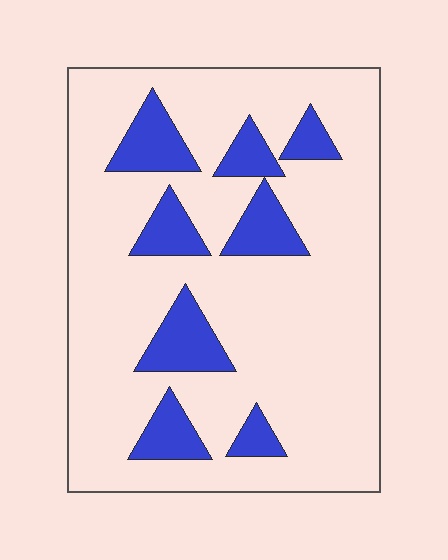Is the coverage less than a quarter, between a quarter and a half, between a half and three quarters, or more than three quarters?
Less than a quarter.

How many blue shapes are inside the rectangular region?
8.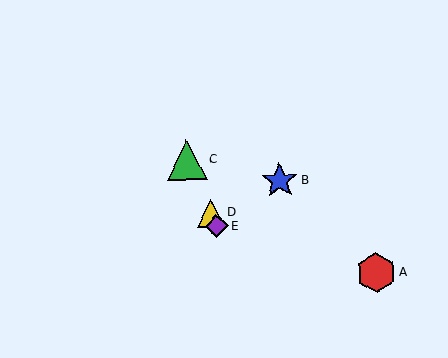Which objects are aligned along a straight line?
Objects C, D, E are aligned along a straight line.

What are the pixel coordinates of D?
Object D is at (211, 213).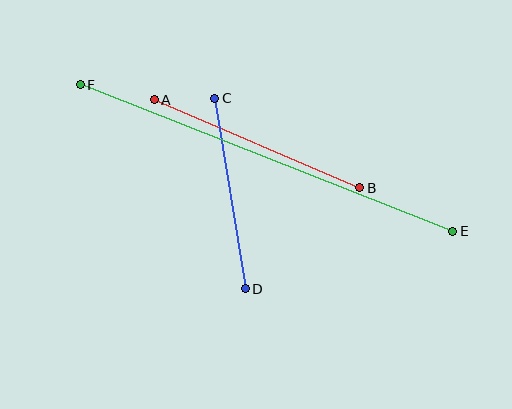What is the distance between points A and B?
The distance is approximately 223 pixels.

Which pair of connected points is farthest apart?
Points E and F are farthest apart.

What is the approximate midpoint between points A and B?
The midpoint is at approximately (257, 144) pixels.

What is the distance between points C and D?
The distance is approximately 193 pixels.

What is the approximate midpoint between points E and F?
The midpoint is at approximately (266, 158) pixels.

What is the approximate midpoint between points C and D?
The midpoint is at approximately (230, 194) pixels.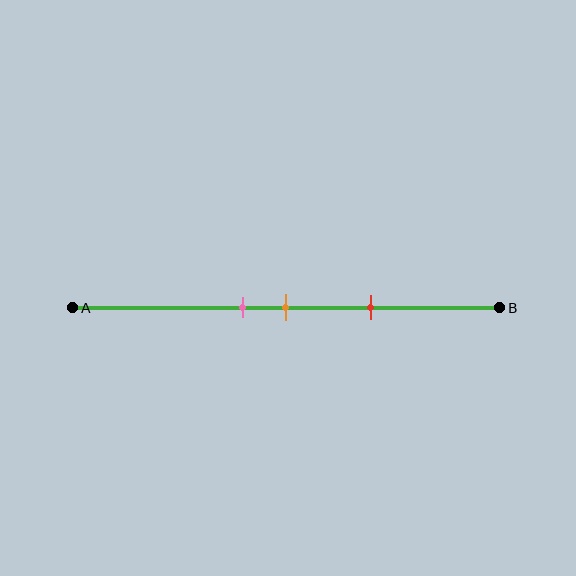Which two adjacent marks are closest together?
The pink and orange marks are the closest adjacent pair.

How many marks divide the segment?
There are 3 marks dividing the segment.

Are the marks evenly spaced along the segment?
Yes, the marks are approximately evenly spaced.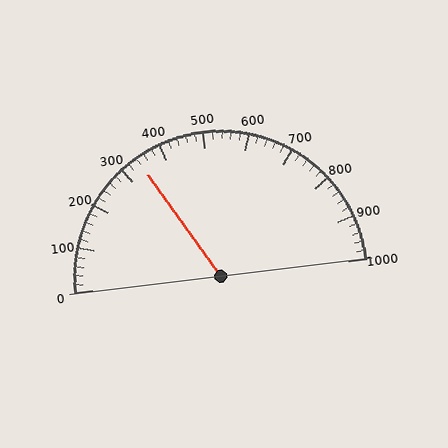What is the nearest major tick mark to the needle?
The nearest major tick mark is 300.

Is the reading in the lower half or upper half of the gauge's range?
The reading is in the lower half of the range (0 to 1000).